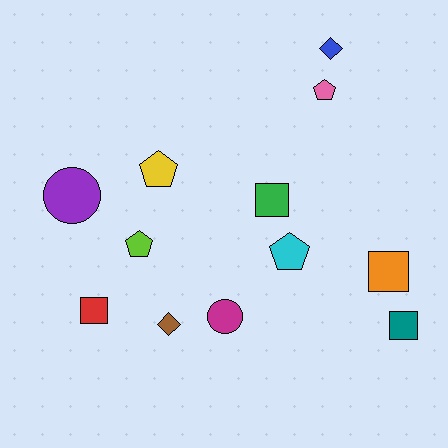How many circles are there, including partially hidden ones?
There are 2 circles.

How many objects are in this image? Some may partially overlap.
There are 12 objects.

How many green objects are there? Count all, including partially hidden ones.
There is 1 green object.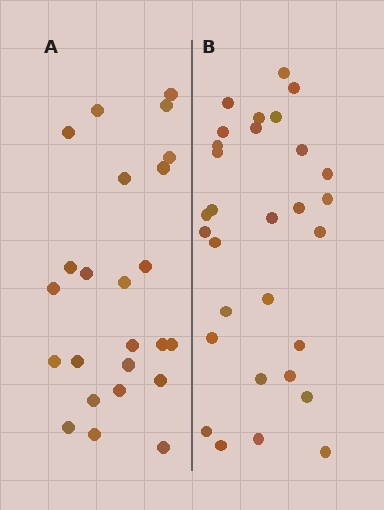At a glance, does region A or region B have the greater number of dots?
Region B (the right region) has more dots.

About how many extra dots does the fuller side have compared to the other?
Region B has about 6 more dots than region A.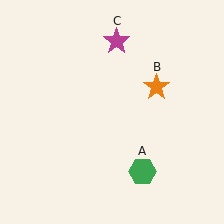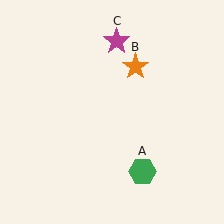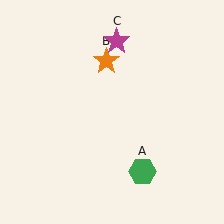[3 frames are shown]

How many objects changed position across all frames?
1 object changed position: orange star (object B).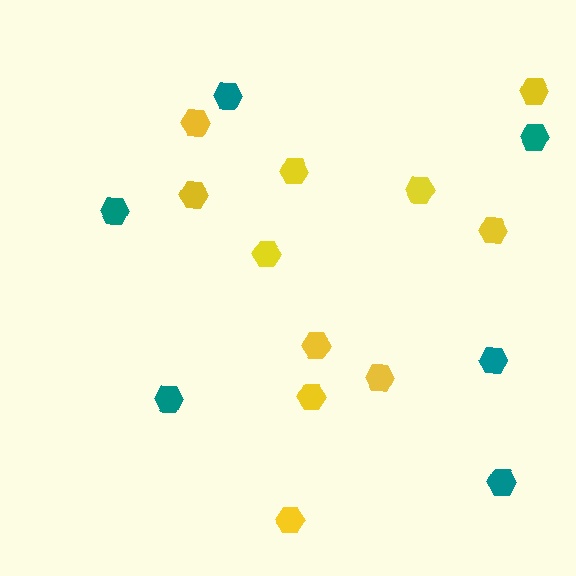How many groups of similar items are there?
There are 2 groups: one group of yellow hexagons (11) and one group of teal hexagons (6).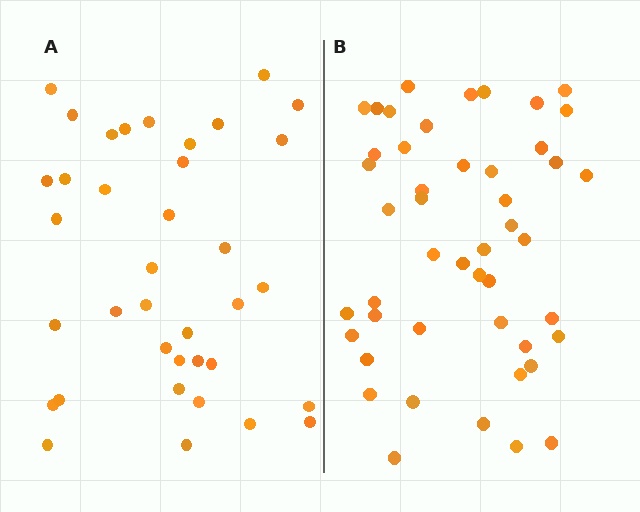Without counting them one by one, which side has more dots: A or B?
Region B (the right region) has more dots.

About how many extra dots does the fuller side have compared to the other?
Region B has roughly 10 or so more dots than region A.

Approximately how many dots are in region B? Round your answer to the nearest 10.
About 50 dots. (The exact count is 47, which rounds to 50.)